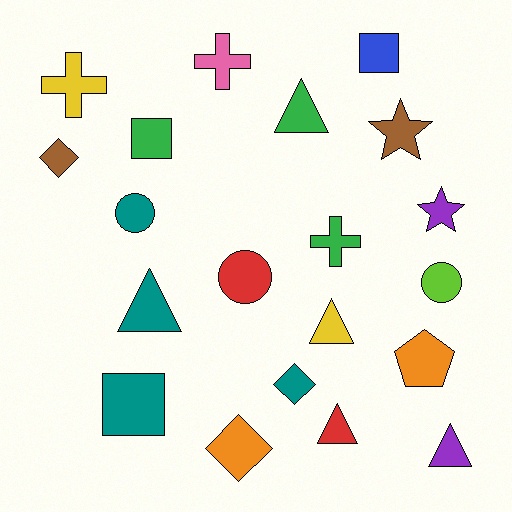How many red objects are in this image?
There are 2 red objects.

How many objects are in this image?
There are 20 objects.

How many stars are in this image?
There are 2 stars.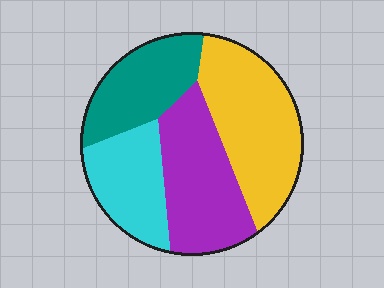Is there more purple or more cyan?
Purple.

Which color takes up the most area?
Yellow, at roughly 30%.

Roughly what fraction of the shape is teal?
Teal covers 21% of the shape.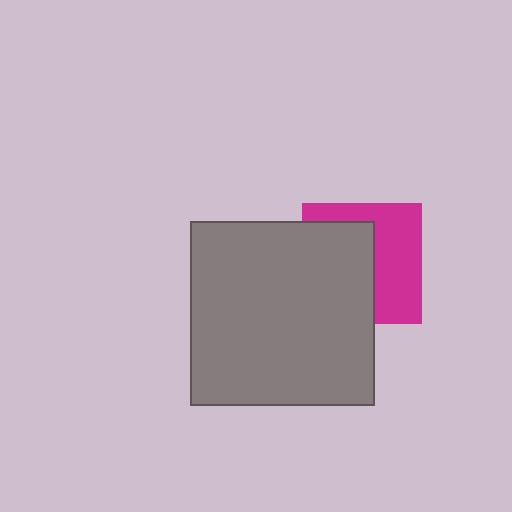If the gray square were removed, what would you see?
You would see the complete magenta square.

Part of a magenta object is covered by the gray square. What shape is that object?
It is a square.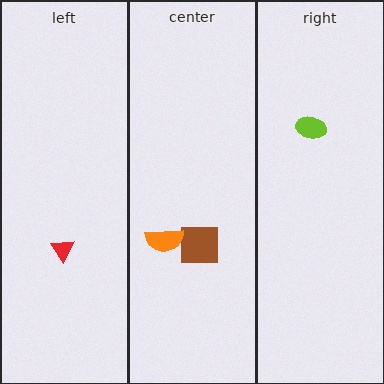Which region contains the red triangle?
The left region.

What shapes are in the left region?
The red triangle.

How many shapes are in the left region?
1.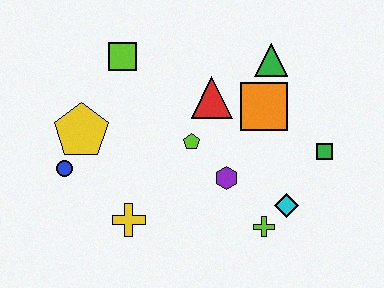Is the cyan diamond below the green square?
Yes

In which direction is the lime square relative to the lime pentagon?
The lime square is above the lime pentagon.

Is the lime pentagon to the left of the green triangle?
Yes